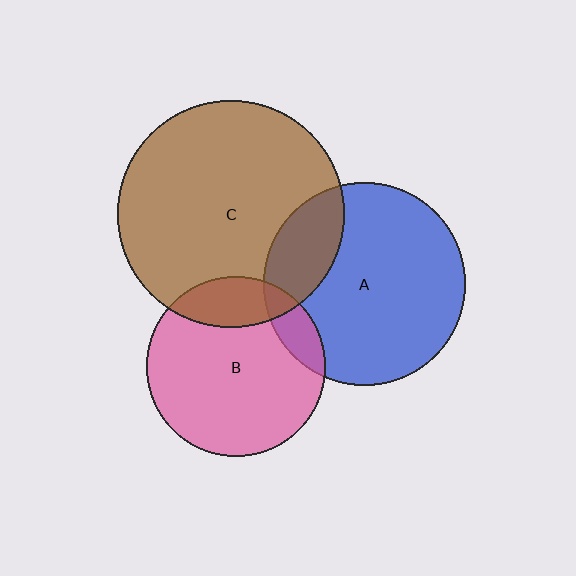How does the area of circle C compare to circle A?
Approximately 1.3 times.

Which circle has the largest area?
Circle C (brown).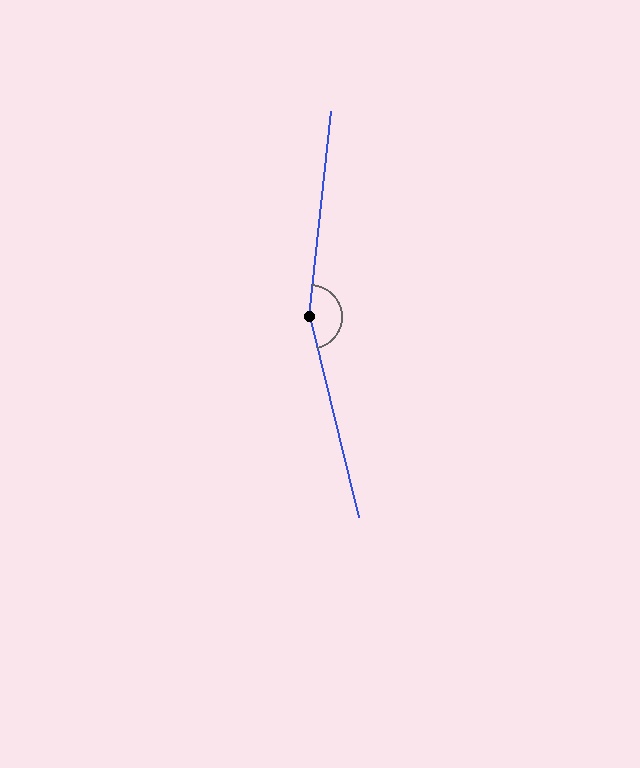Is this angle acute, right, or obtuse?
It is obtuse.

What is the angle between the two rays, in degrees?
Approximately 160 degrees.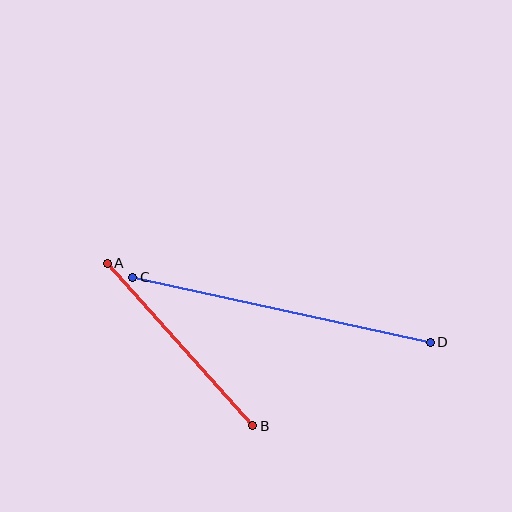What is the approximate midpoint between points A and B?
The midpoint is at approximately (180, 344) pixels.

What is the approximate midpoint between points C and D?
The midpoint is at approximately (282, 310) pixels.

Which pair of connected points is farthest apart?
Points C and D are farthest apart.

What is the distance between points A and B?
The distance is approximately 218 pixels.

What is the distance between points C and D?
The distance is approximately 304 pixels.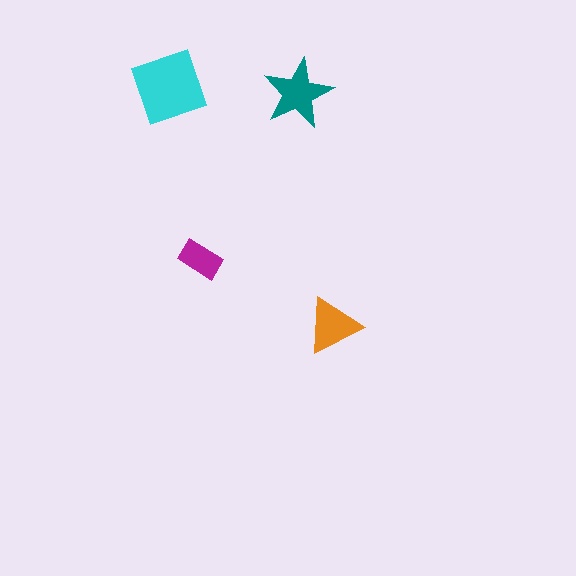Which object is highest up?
The cyan square is topmost.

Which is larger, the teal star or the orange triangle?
The teal star.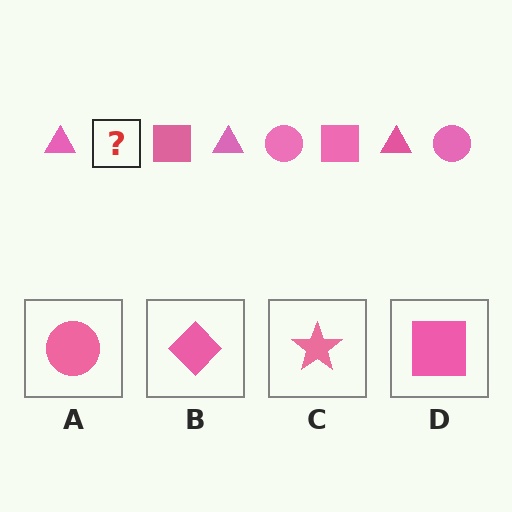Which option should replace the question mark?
Option A.